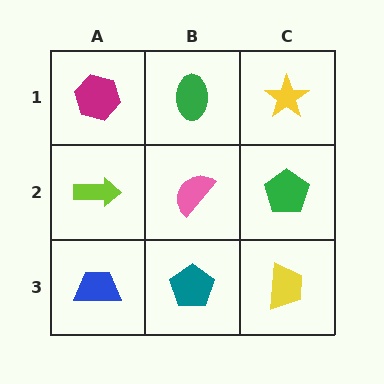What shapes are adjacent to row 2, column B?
A green ellipse (row 1, column B), a teal pentagon (row 3, column B), a lime arrow (row 2, column A), a green pentagon (row 2, column C).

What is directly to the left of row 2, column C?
A pink semicircle.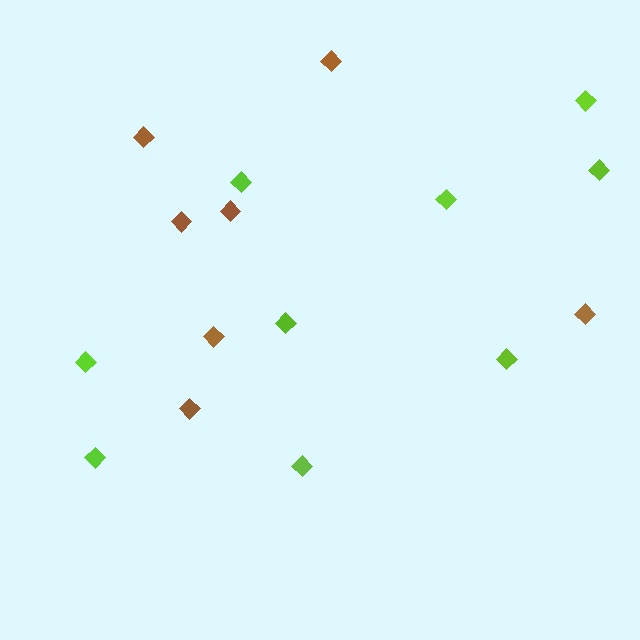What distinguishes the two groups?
There are 2 groups: one group of brown diamonds (7) and one group of lime diamonds (9).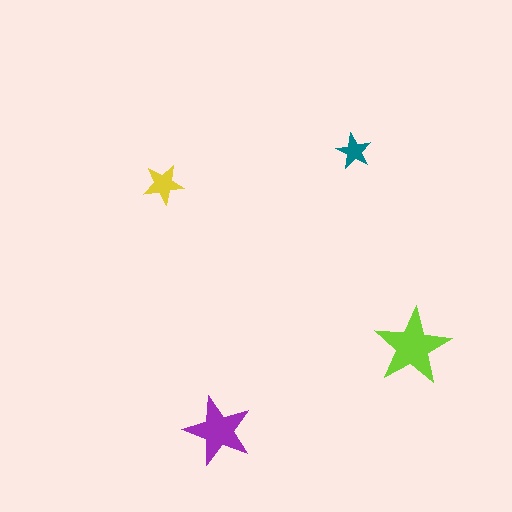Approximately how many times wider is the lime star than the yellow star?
About 2 times wider.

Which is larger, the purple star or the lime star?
The lime one.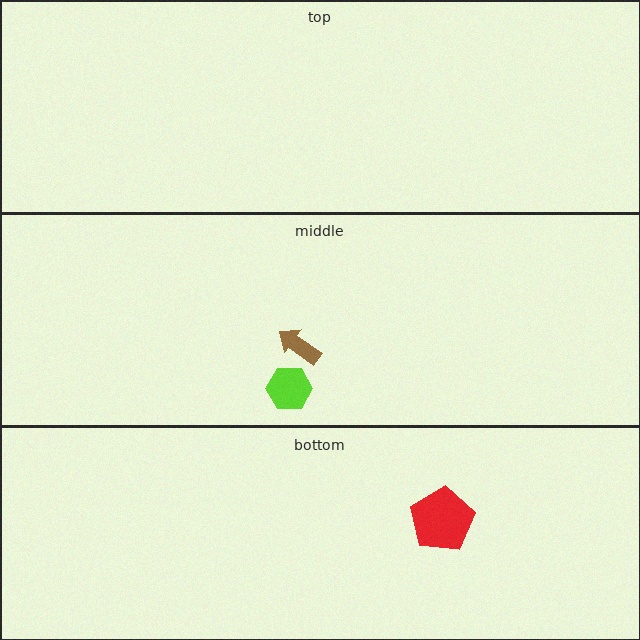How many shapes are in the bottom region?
1.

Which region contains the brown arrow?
The middle region.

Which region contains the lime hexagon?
The middle region.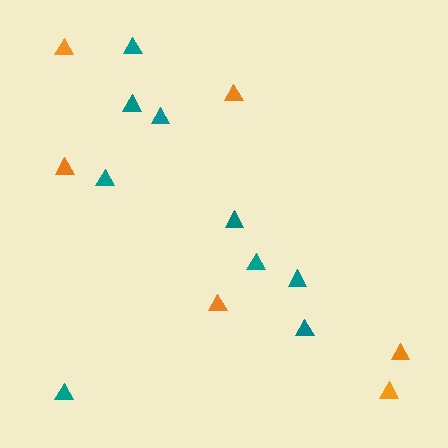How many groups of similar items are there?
There are 2 groups: one group of orange triangles (6) and one group of teal triangles (9).